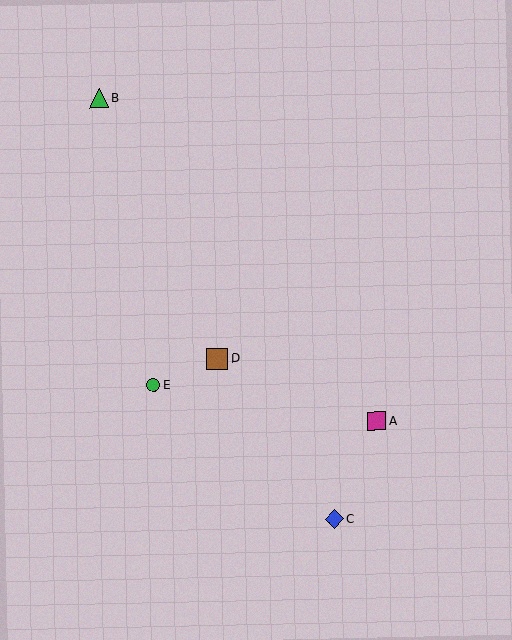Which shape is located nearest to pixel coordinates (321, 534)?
The blue diamond (labeled C) at (335, 519) is nearest to that location.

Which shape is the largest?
The brown square (labeled D) is the largest.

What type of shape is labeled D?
Shape D is a brown square.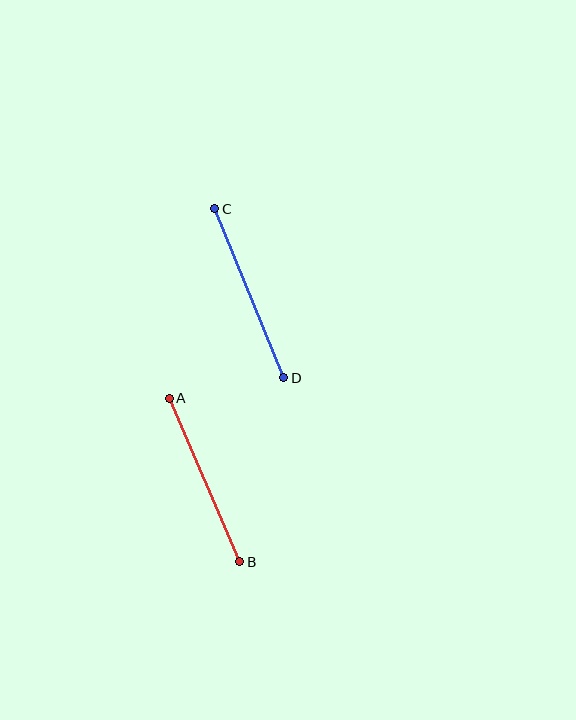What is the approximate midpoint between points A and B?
The midpoint is at approximately (205, 480) pixels.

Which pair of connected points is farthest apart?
Points C and D are farthest apart.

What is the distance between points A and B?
The distance is approximately 178 pixels.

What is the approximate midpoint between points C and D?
The midpoint is at approximately (249, 293) pixels.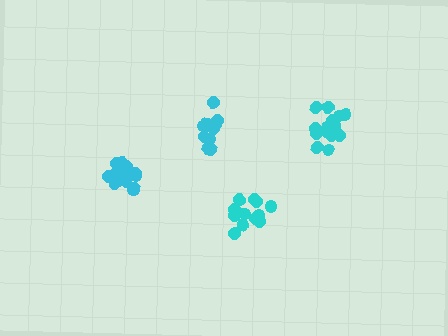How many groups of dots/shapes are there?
There are 4 groups.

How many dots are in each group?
Group 1: 14 dots, Group 2: 17 dots, Group 3: 12 dots, Group 4: 12 dots (55 total).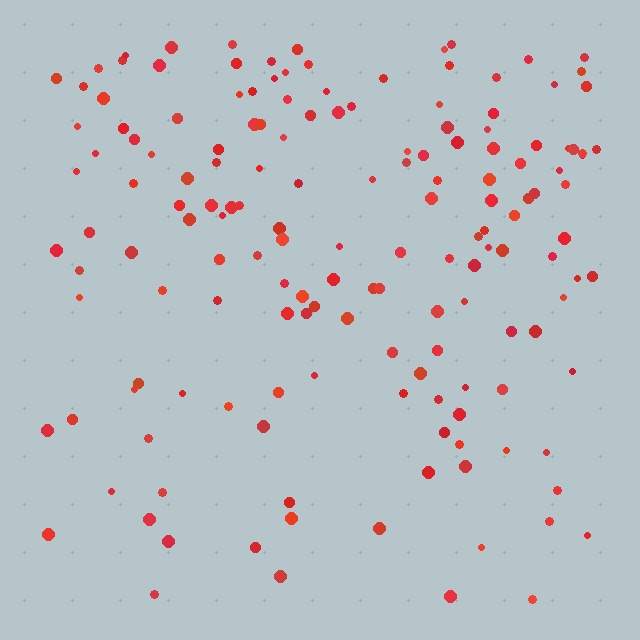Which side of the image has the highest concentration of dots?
The top.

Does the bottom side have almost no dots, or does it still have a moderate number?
Still a moderate number, just noticeably fewer than the top.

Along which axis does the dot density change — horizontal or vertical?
Vertical.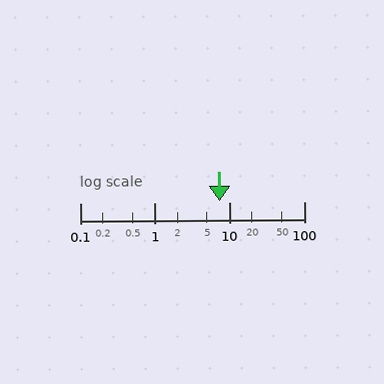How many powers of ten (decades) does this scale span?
The scale spans 3 decades, from 0.1 to 100.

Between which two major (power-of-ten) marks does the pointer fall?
The pointer is between 1 and 10.